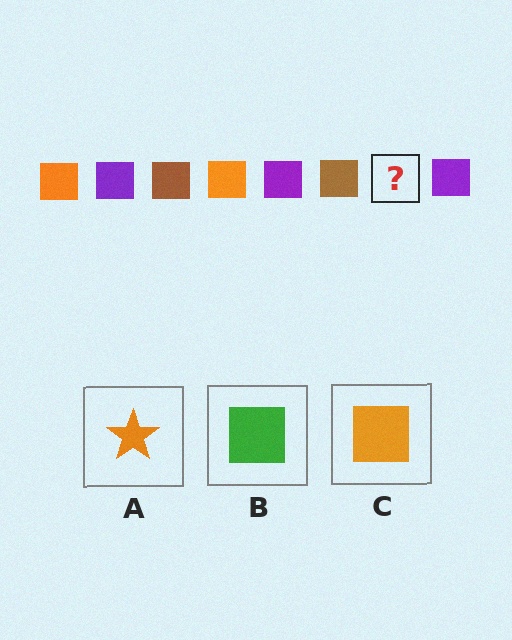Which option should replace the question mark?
Option C.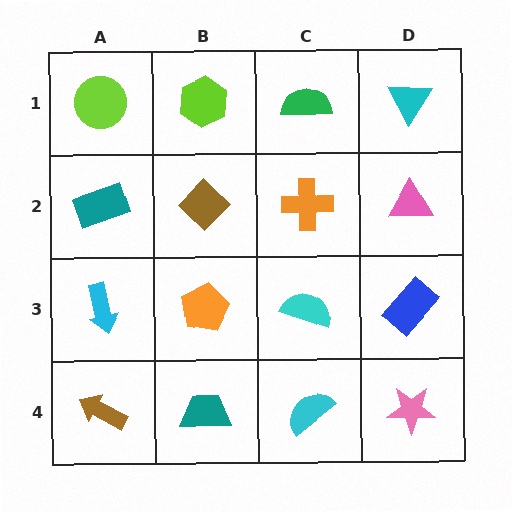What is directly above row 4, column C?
A cyan semicircle.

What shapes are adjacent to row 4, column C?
A cyan semicircle (row 3, column C), a teal trapezoid (row 4, column B), a pink star (row 4, column D).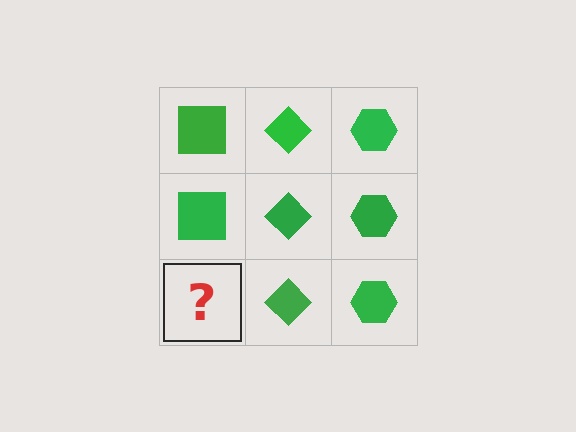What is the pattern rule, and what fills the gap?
The rule is that each column has a consistent shape. The gap should be filled with a green square.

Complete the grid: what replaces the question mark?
The question mark should be replaced with a green square.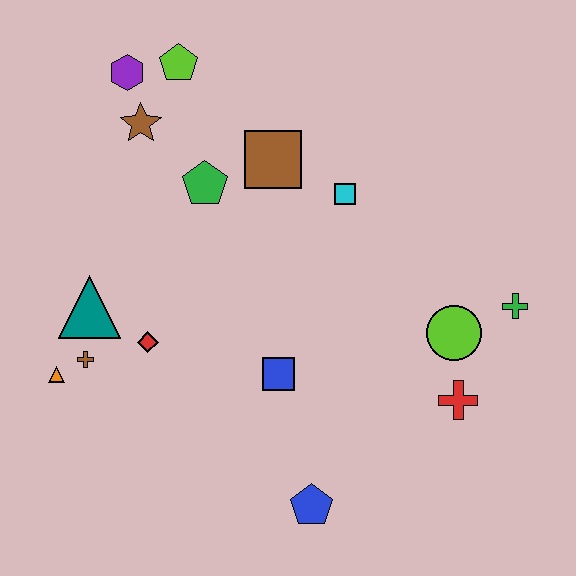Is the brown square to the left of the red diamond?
No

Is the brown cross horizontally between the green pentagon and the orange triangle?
Yes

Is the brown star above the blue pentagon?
Yes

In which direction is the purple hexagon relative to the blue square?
The purple hexagon is above the blue square.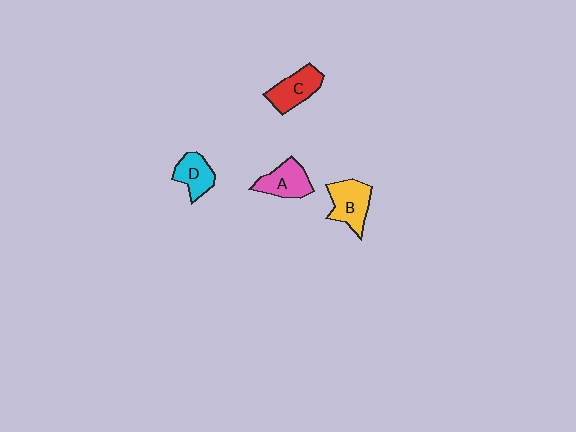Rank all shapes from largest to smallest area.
From largest to smallest: B (yellow), C (red), A (pink), D (cyan).